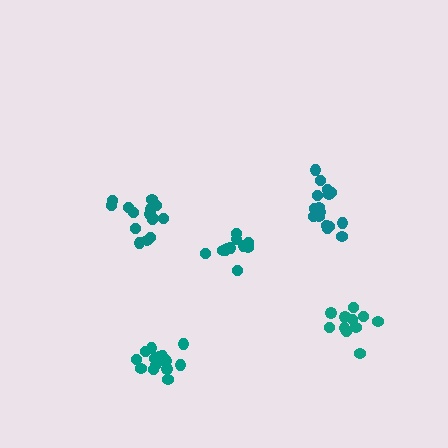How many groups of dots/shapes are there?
There are 5 groups.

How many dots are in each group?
Group 1: 15 dots, Group 2: 11 dots, Group 3: 16 dots, Group 4: 11 dots, Group 5: 15 dots (68 total).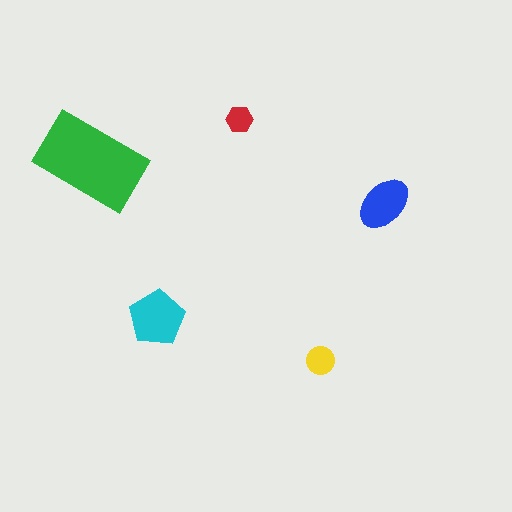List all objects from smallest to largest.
The red hexagon, the yellow circle, the blue ellipse, the cyan pentagon, the green rectangle.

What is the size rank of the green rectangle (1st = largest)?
1st.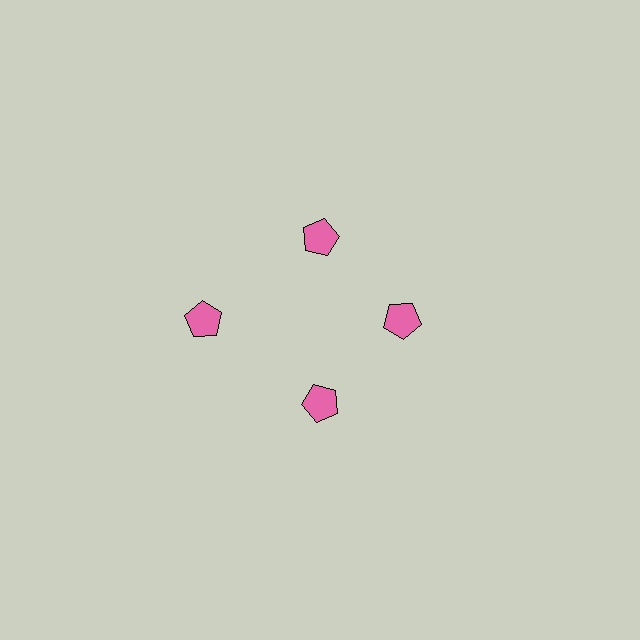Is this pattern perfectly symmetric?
No. The 4 pink pentagons are arranged in a ring, but one element near the 9 o'clock position is pushed outward from the center, breaking the 4-fold rotational symmetry.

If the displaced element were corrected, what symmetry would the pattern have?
It would have 4-fold rotational symmetry — the pattern would map onto itself every 90 degrees.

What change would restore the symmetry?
The symmetry would be restored by moving it inward, back onto the ring so that all 4 pentagons sit at equal angles and equal distance from the center.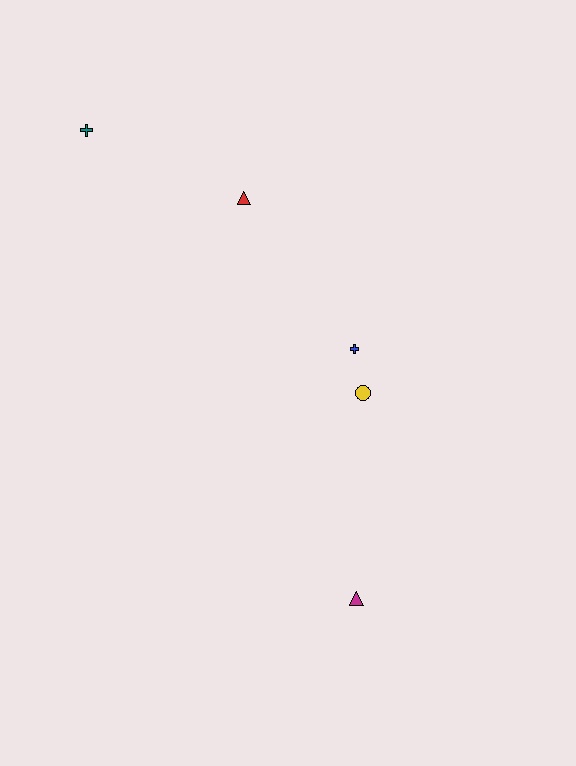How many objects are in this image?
There are 5 objects.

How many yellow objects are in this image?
There is 1 yellow object.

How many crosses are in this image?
There are 2 crosses.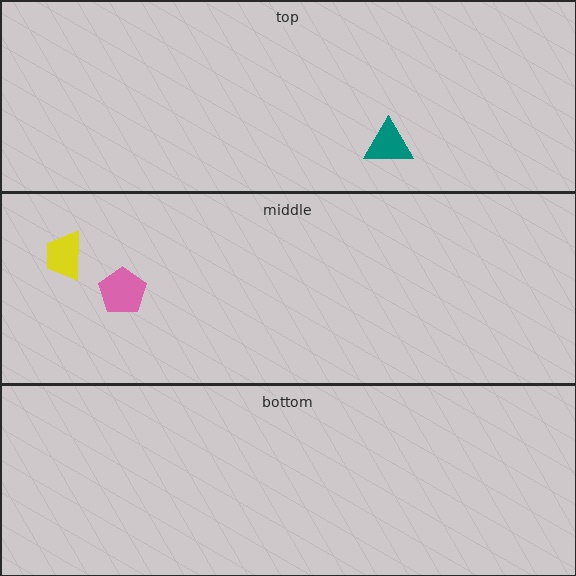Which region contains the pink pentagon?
The middle region.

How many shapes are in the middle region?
2.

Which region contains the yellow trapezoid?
The middle region.